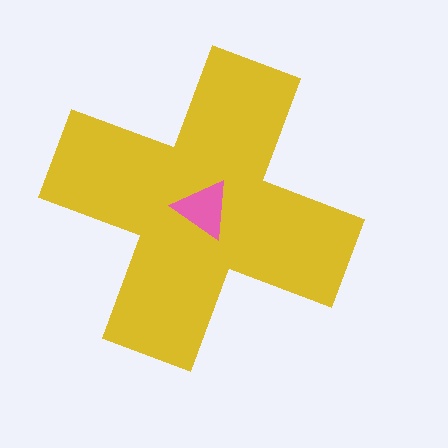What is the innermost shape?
The pink triangle.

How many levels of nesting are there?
2.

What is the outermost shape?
The yellow cross.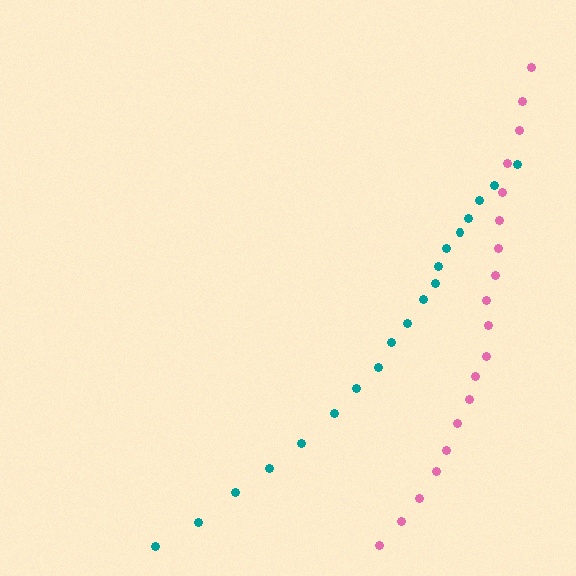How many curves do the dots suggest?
There are 2 distinct paths.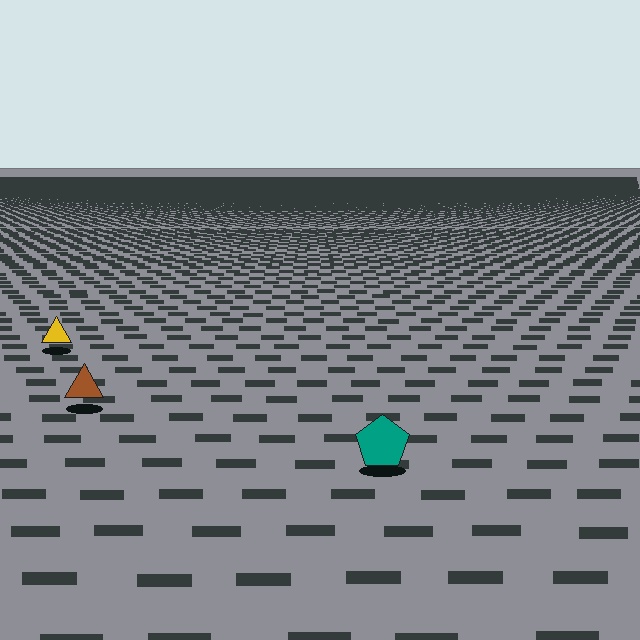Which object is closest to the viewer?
The teal pentagon is closest. The texture marks near it are larger and more spread out.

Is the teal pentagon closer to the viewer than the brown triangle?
Yes. The teal pentagon is closer — you can tell from the texture gradient: the ground texture is coarser near it.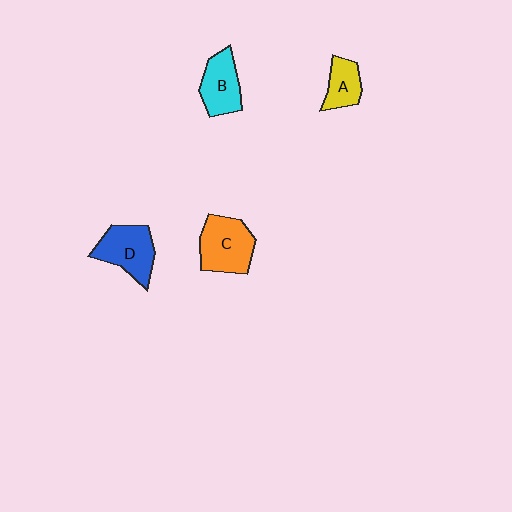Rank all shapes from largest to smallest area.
From largest to smallest: C (orange), D (blue), B (cyan), A (yellow).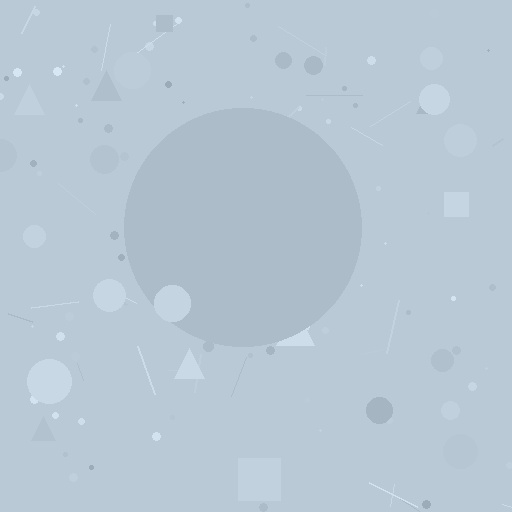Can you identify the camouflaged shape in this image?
The camouflaged shape is a circle.